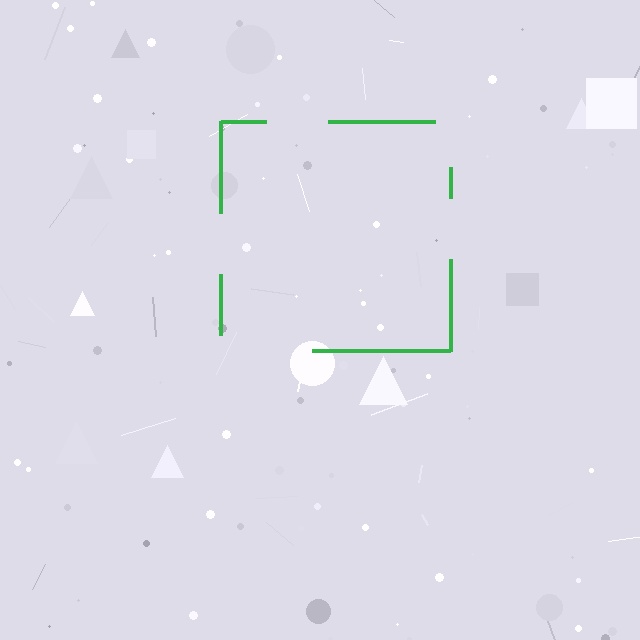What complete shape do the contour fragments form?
The contour fragments form a square.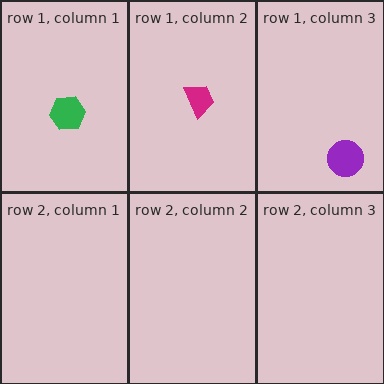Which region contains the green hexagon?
The row 1, column 1 region.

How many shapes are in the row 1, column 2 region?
1.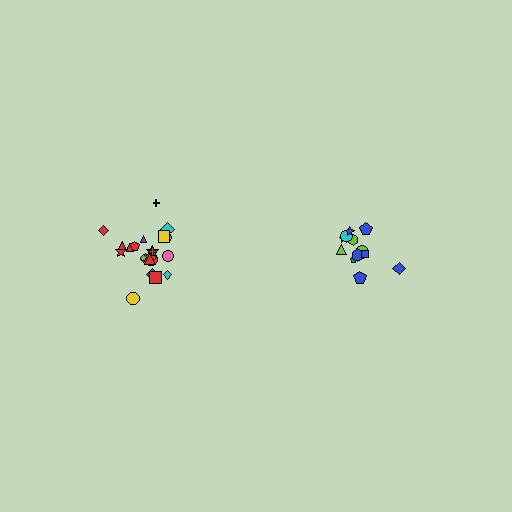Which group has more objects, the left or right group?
The left group.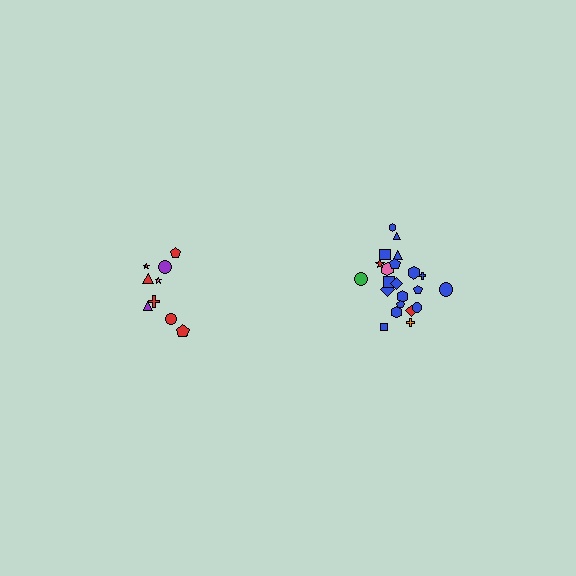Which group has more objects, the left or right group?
The right group.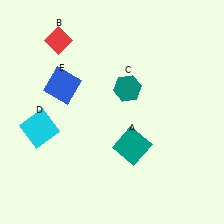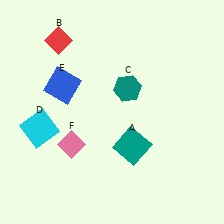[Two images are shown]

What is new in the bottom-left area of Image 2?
A pink diamond (F) was added in the bottom-left area of Image 2.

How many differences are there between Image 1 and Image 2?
There is 1 difference between the two images.